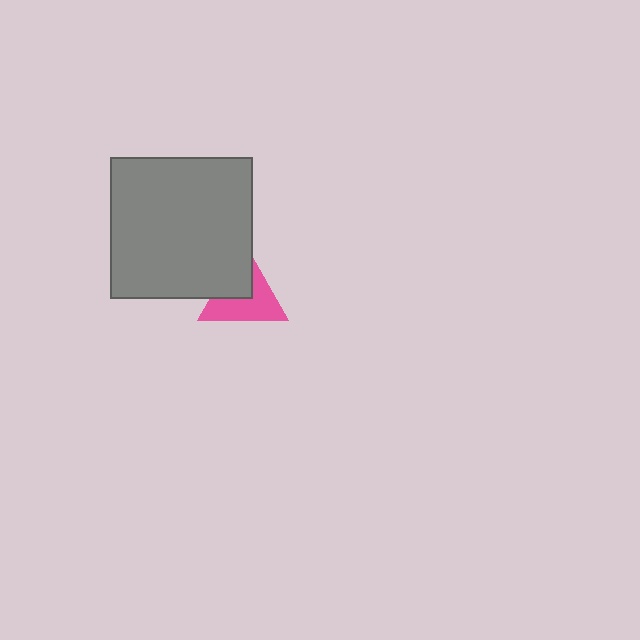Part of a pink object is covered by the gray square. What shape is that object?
It is a triangle.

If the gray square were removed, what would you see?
You would see the complete pink triangle.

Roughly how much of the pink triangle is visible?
About half of it is visible (roughly 60%).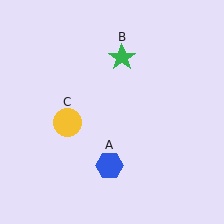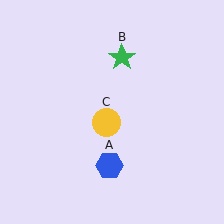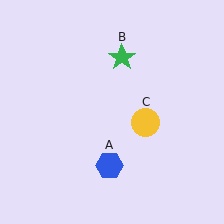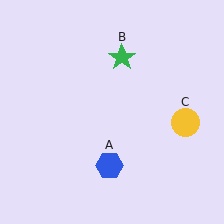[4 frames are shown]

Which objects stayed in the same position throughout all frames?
Blue hexagon (object A) and green star (object B) remained stationary.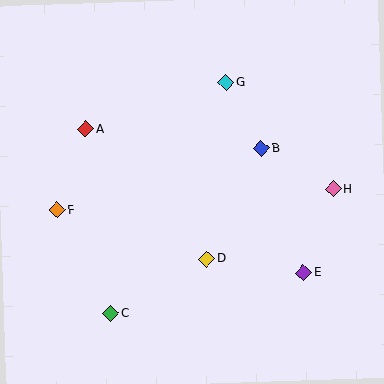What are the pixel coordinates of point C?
Point C is at (111, 314).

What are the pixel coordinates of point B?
Point B is at (261, 148).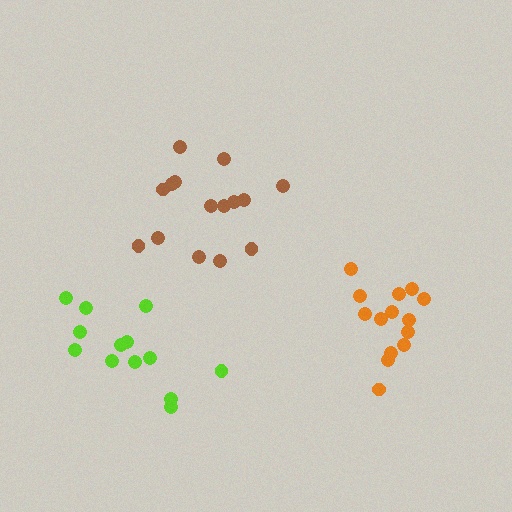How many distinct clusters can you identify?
There are 3 distinct clusters.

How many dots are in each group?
Group 1: 14 dots, Group 2: 13 dots, Group 3: 15 dots (42 total).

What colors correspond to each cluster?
The clusters are colored: orange, lime, brown.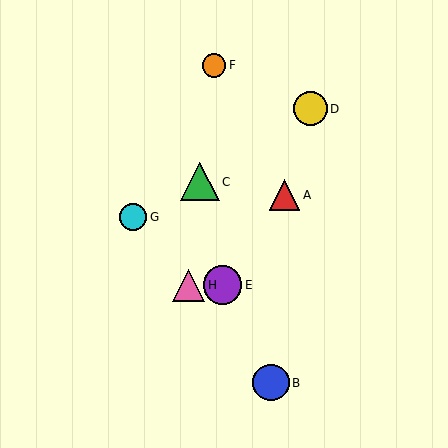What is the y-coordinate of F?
Object F is at y≈65.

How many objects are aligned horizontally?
2 objects (E, H) are aligned horizontally.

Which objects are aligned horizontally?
Objects E, H are aligned horizontally.